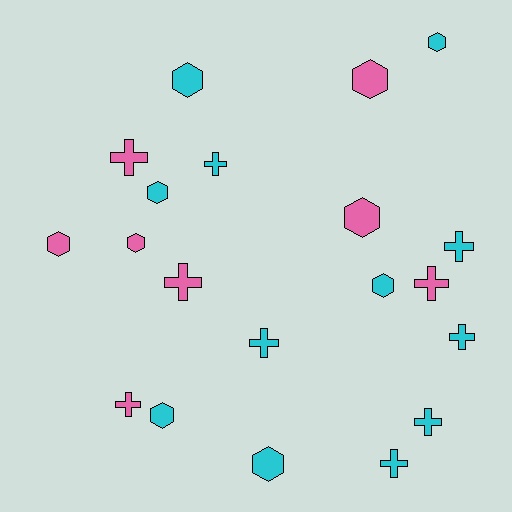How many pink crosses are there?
There are 4 pink crosses.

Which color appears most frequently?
Cyan, with 12 objects.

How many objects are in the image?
There are 20 objects.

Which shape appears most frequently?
Cross, with 10 objects.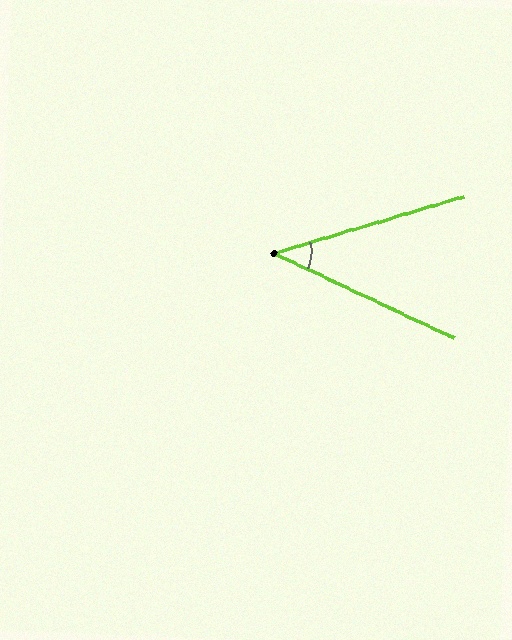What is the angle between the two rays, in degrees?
Approximately 42 degrees.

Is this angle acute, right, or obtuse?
It is acute.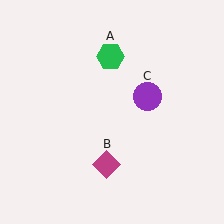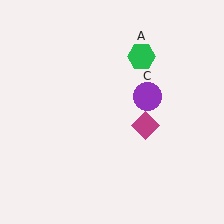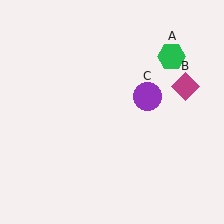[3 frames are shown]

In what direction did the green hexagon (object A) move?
The green hexagon (object A) moved right.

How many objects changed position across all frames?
2 objects changed position: green hexagon (object A), magenta diamond (object B).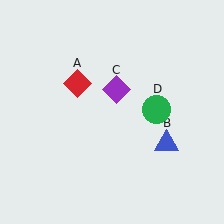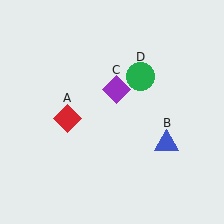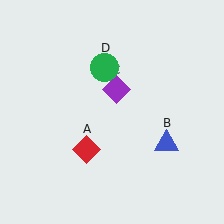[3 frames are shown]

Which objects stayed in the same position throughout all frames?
Blue triangle (object B) and purple diamond (object C) remained stationary.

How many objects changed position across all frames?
2 objects changed position: red diamond (object A), green circle (object D).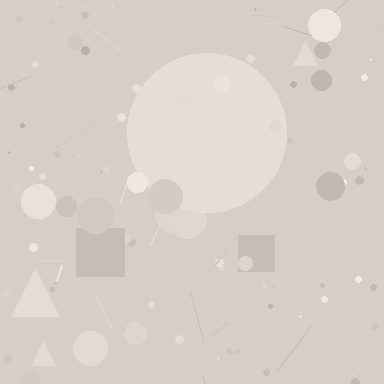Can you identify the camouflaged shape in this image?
The camouflaged shape is a circle.